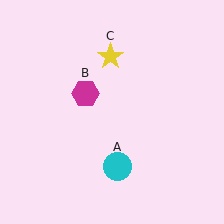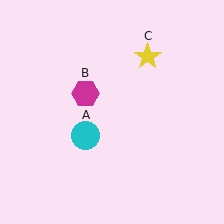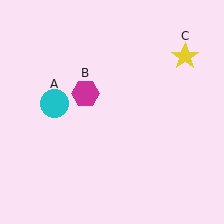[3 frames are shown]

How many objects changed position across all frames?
2 objects changed position: cyan circle (object A), yellow star (object C).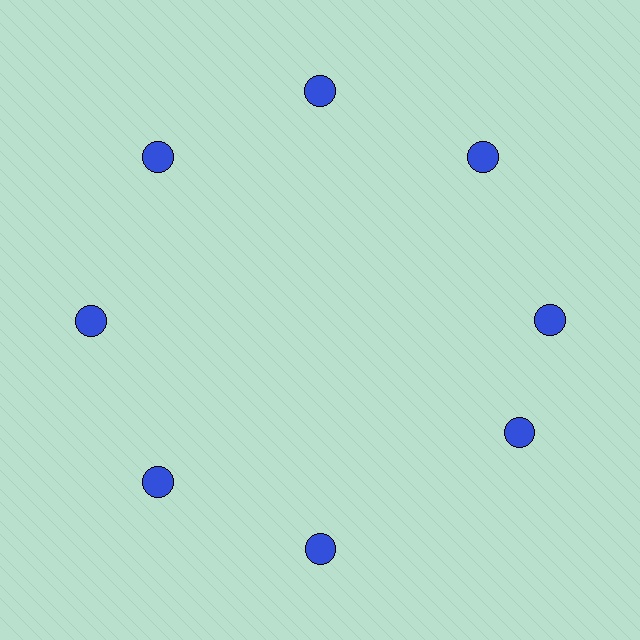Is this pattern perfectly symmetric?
No. The 8 blue circles are arranged in a ring, but one element near the 4 o'clock position is rotated out of alignment along the ring, breaking the 8-fold rotational symmetry.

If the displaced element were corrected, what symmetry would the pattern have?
It would have 8-fold rotational symmetry — the pattern would map onto itself every 45 degrees.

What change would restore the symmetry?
The symmetry would be restored by rotating it back into even spacing with its neighbors so that all 8 circles sit at equal angles and equal distance from the center.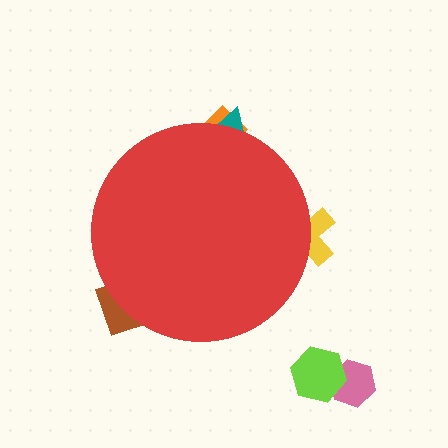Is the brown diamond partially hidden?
Yes, the brown diamond is partially hidden behind the red circle.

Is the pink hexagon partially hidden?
No, the pink hexagon is fully visible.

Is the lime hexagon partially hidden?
No, the lime hexagon is fully visible.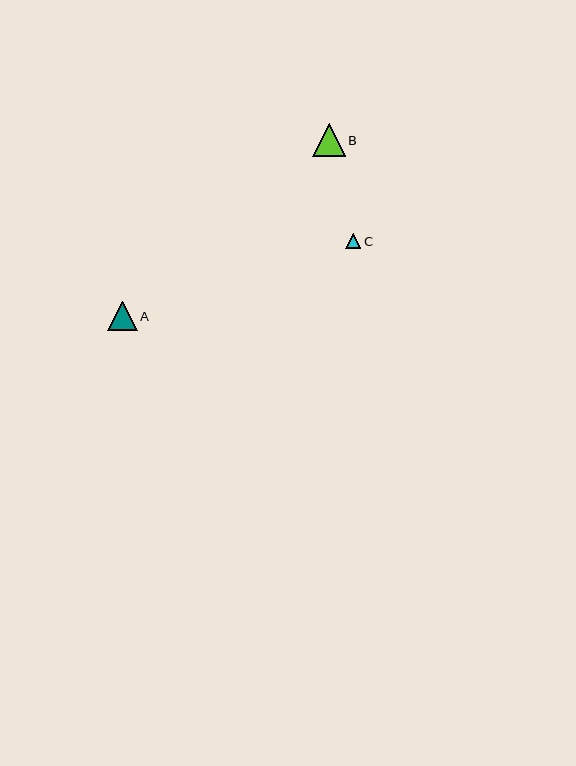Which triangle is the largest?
Triangle B is the largest with a size of approximately 33 pixels.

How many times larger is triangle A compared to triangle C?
Triangle A is approximately 1.9 times the size of triangle C.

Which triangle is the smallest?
Triangle C is the smallest with a size of approximately 15 pixels.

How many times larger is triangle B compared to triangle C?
Triangle B is approximately 2.1 times the size of triangle C.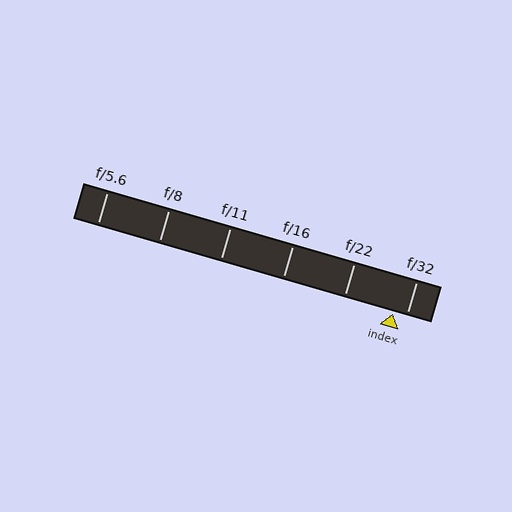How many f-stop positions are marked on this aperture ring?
There are 6 f-stop positions marked.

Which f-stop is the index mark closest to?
The index mark is closest to f/32.